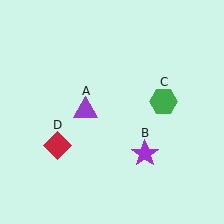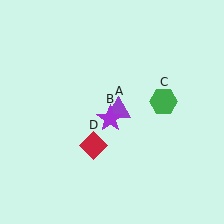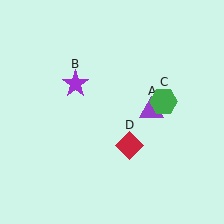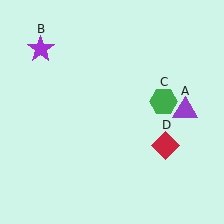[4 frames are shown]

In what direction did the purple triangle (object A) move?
The purple triangle (object A) moved right.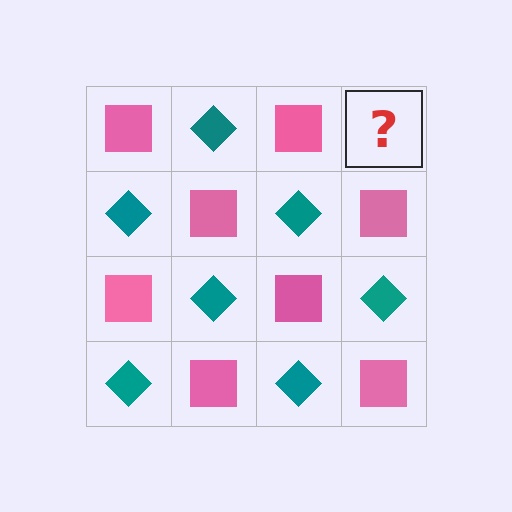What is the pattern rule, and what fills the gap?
The rule is that it alternates pink square and teal diamond in a checkerboard pattern. The gap should be filled with a teal diamond.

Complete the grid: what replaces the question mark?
The question mark should be replaced with a teal diamond.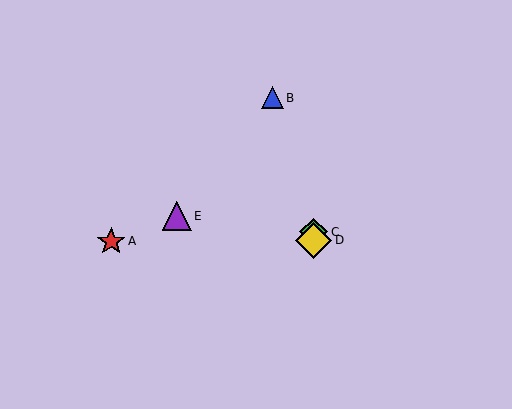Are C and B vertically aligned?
No, C is at x≈314 and B is at x≈272.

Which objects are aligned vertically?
Objects C, D are aligned vertically.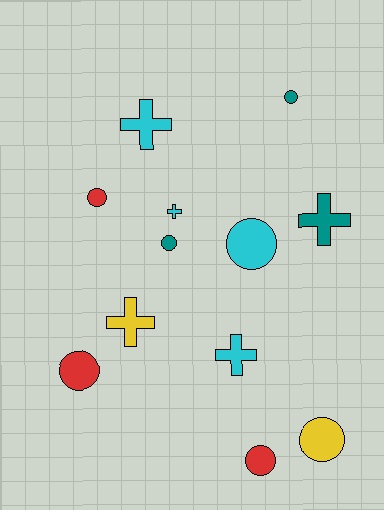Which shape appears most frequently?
Circle, with 7 objects.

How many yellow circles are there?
There is 1 yellow circle.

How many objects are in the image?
There are 12 objects.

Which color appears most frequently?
Cyan, with 4 objects.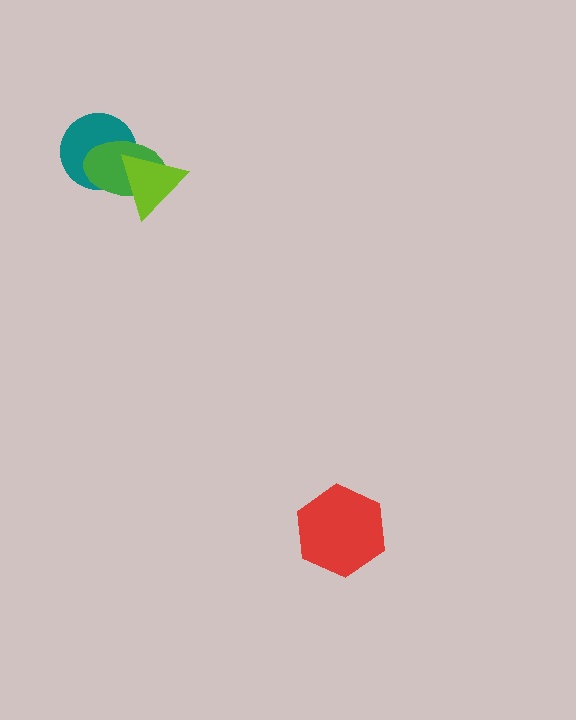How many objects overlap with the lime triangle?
2 objects overlap with the lime triangle.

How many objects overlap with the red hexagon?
0 objects overlap with the red hexagon.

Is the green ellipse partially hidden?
Yes, it is partially covered by another shape.